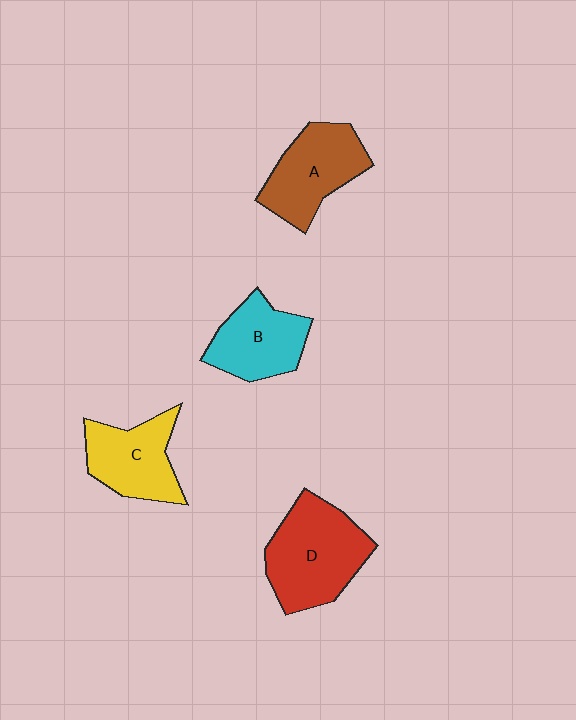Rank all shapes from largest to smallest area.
From largest to smallest: D (red), A (brown), C (yellow), B (cyan).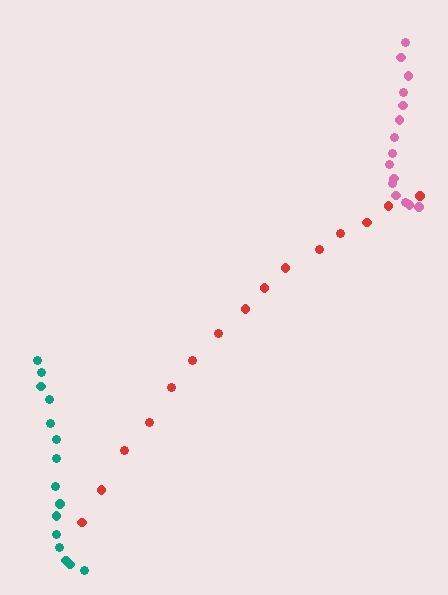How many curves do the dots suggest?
There are 3 distinct paths.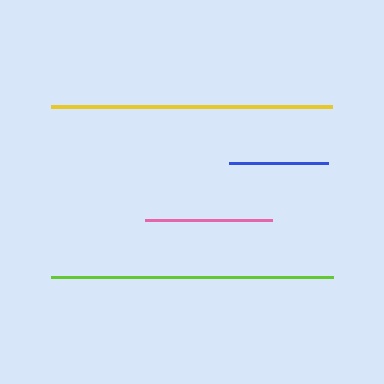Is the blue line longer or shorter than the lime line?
The lime line is longer than the blue line.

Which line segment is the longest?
The lime line is the longest at approximately 281 pixels.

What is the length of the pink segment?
The pink segment is approximately 127 pixels long.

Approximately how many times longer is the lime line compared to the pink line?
The lime line is approximately 2.2 times the length of the pink line.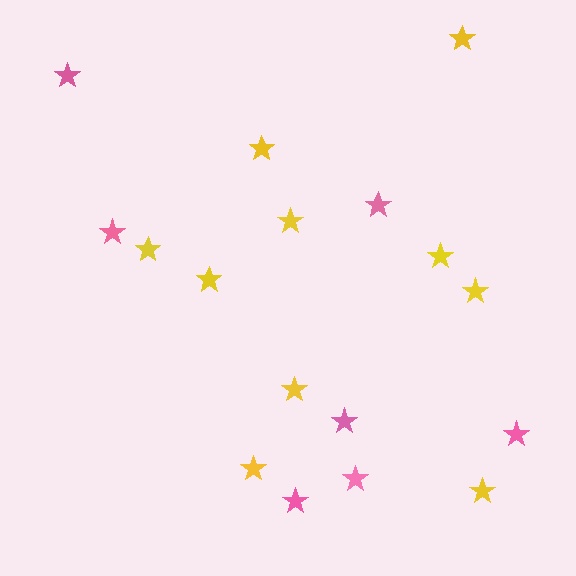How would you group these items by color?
There are 2 groups: one group of pink stars (7) and one group of yellow stars (10).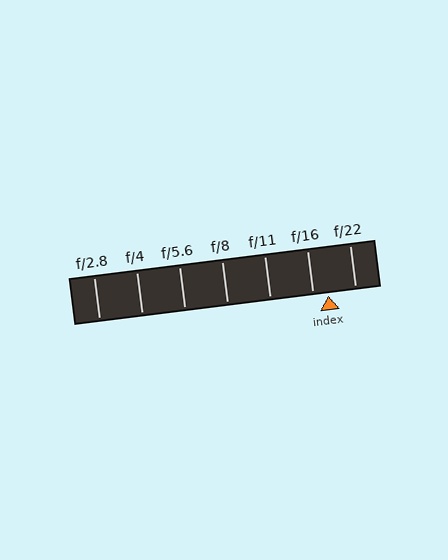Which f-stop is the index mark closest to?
The index mark is closest to f/16.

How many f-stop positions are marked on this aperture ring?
There are 7 f-stop positions marked.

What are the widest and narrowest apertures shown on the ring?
The widest aperture shown is f/2.8 and the narrowest is f/22.